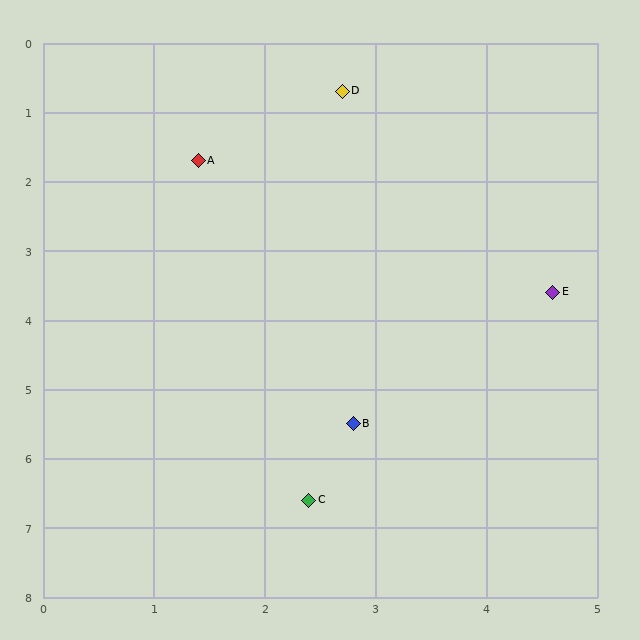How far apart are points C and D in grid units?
Points C and D are about 5.9 grid units apart.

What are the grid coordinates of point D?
Point D is at approximately (2.7, 0.7).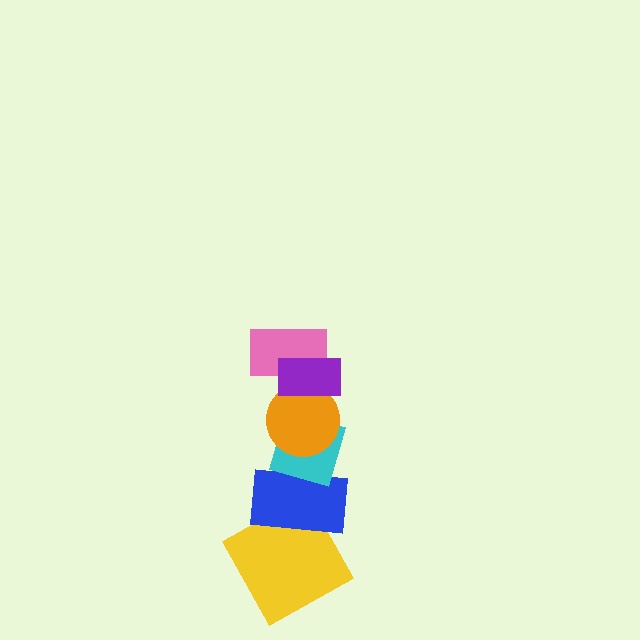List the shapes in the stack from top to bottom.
From top to bottom: the purple rectangle, the pink rectangle, the orange circle, the cyan diamond, the blue rectangle, the yellow square.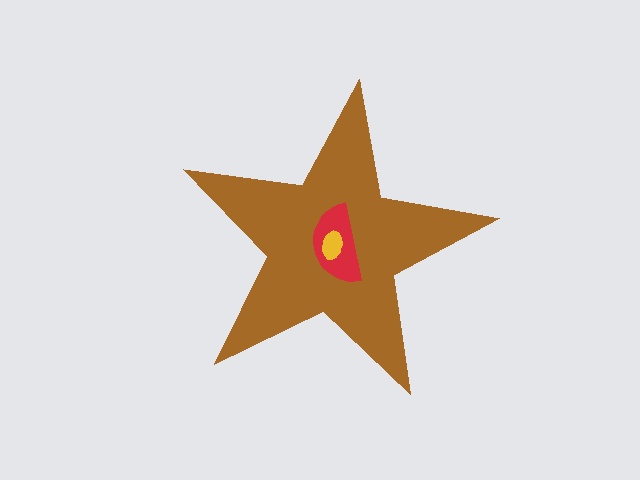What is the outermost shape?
The brown star.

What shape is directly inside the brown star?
The red semicircle.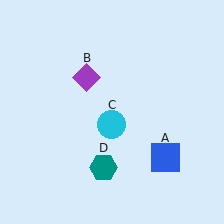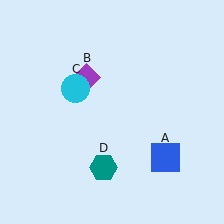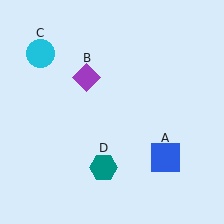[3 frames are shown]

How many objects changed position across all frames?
1 object changed position: cyan circle (object C).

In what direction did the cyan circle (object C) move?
The cyan circle (object C) moved up and to the left.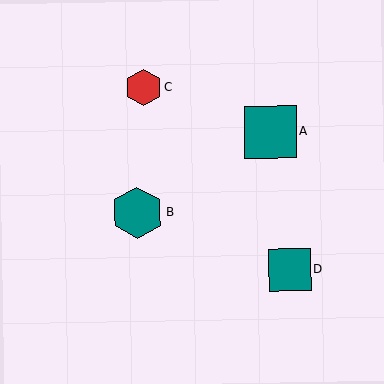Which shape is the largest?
The teal square (labeled A) is the largest.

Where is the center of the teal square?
The center of the teal square is at (290, 270).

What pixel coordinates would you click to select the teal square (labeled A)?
Click at (270, 132) to select the teal square A.